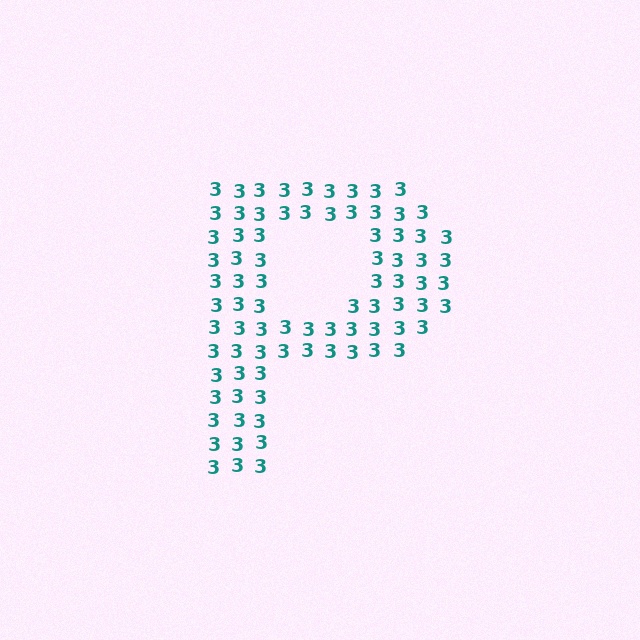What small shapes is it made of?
It is made of small digit 3's.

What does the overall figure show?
The overall figure shows the letter P.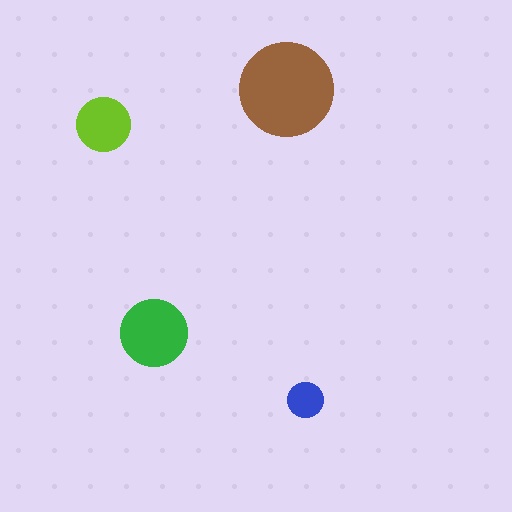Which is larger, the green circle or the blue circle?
The green one.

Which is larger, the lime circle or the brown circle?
The brown one.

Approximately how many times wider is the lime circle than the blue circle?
About 1.5 times wider.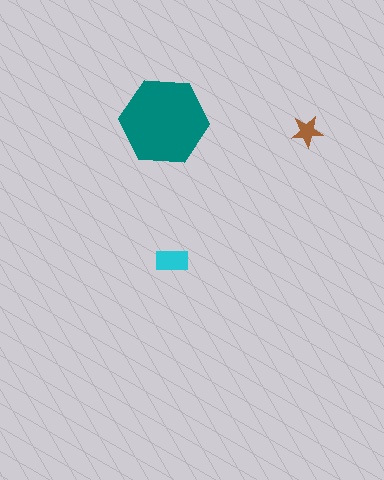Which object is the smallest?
The brown star.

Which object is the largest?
The teal hexagon.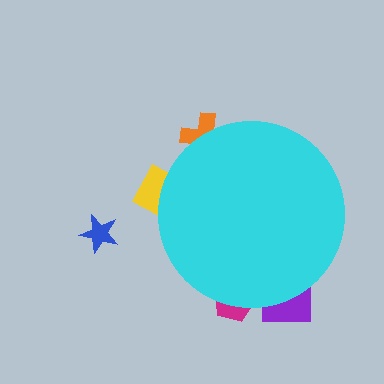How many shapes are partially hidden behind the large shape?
4 shapes are partially hidden.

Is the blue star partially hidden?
No, the blue star is fully visible.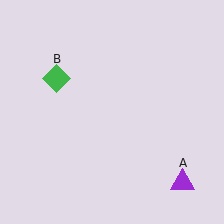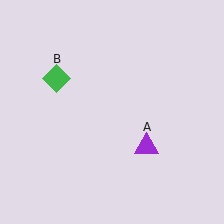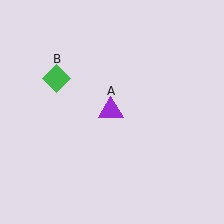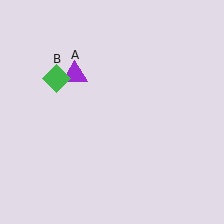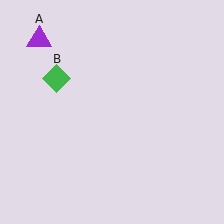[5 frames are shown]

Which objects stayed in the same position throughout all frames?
Green diamond (object B) remained stationary.